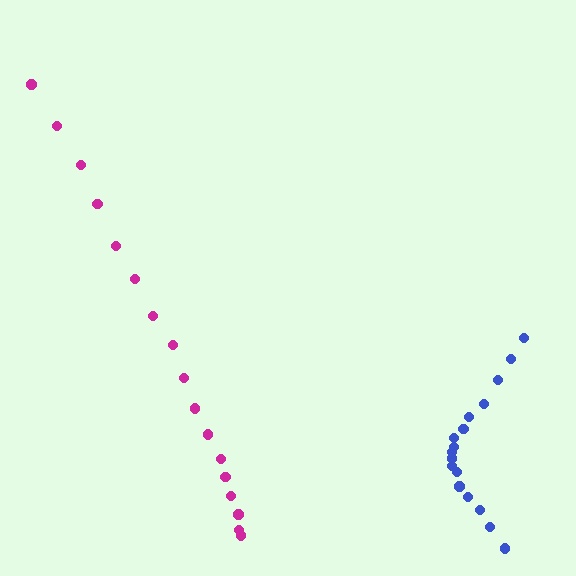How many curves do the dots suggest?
There are 2 distinct paths.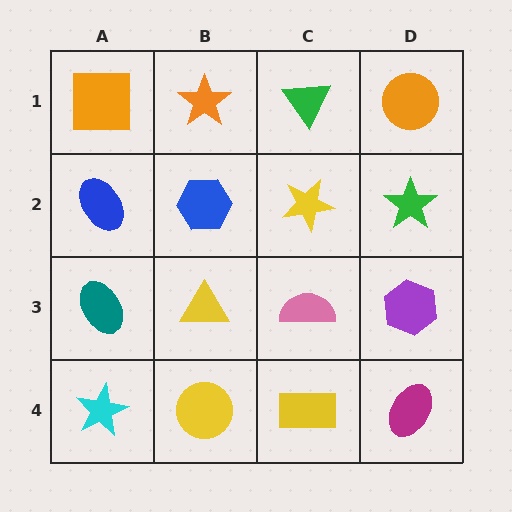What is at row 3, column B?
A yellow triangle.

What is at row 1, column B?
An orange star.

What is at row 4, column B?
A yellow circle.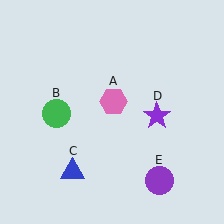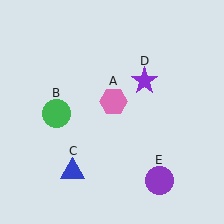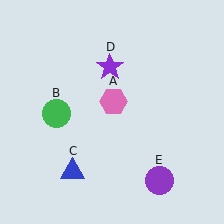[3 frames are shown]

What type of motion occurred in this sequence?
The purple star (object D) rotated counterclockwise around the center of the scene.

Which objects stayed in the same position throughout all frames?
Pink hexagon (object A) and green circle (object B) and blue triangle (object C) and purple circle (object E) remained stationary.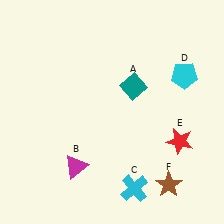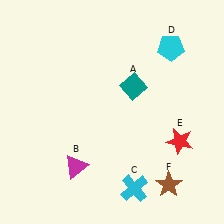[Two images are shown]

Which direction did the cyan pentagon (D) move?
The cyan pentagon (D) moved up.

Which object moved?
The cyan pentagon (D) moved up.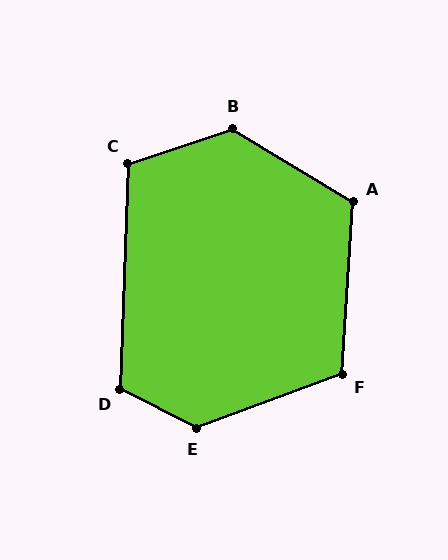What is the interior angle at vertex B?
Approximately 131 degrees (obtuse).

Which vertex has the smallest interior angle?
C, at approximately 110 degrees.